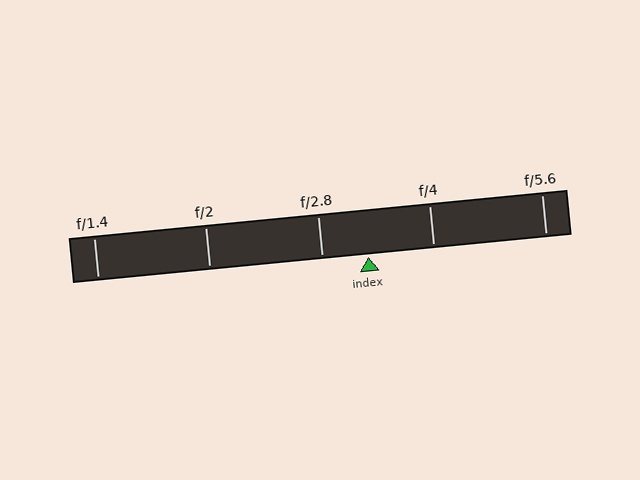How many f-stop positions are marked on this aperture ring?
There are 5 f-stop positions marked.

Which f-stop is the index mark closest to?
The index mark is closest to f/2.8.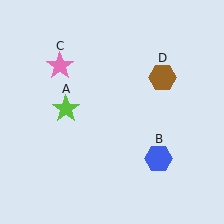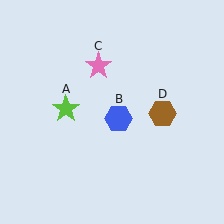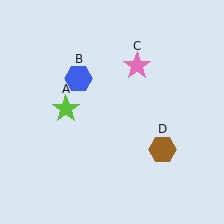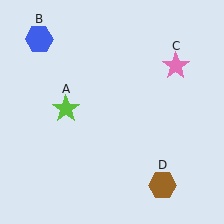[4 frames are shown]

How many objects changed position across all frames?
3 objects changed position: blue hexagon (object B), pink star (object C), brown hexagon (object D).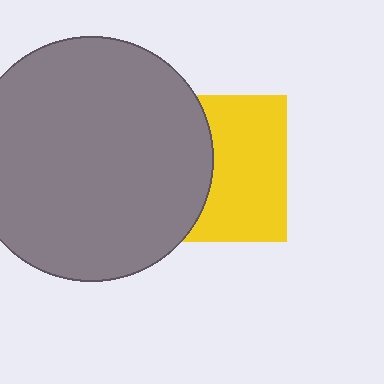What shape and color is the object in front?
The object in front is a gray circle.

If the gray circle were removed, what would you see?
You would see the complete yellow square.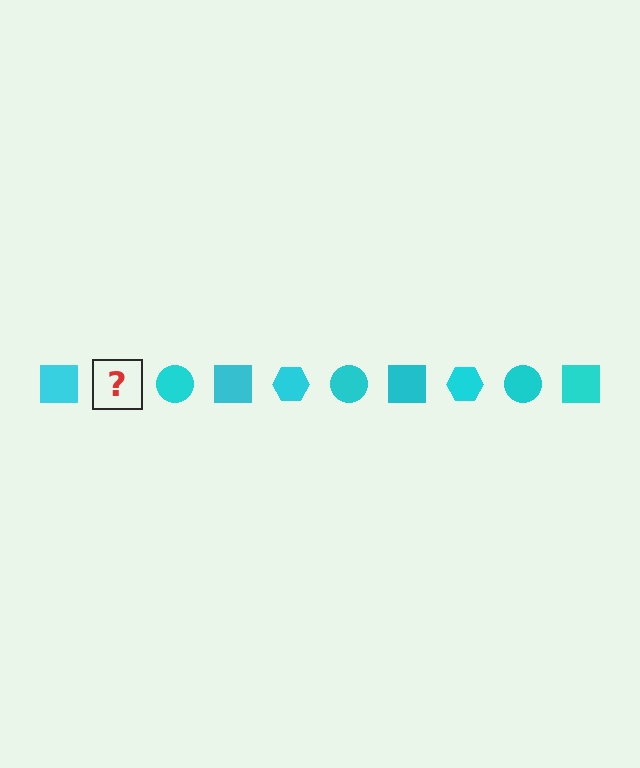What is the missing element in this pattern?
The missing element is a cyan hexagon.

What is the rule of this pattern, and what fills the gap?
The rule is that the pattern cycles through square, hexagon, circle shapes in cyan. The gap should be filled with a cyan hexagon.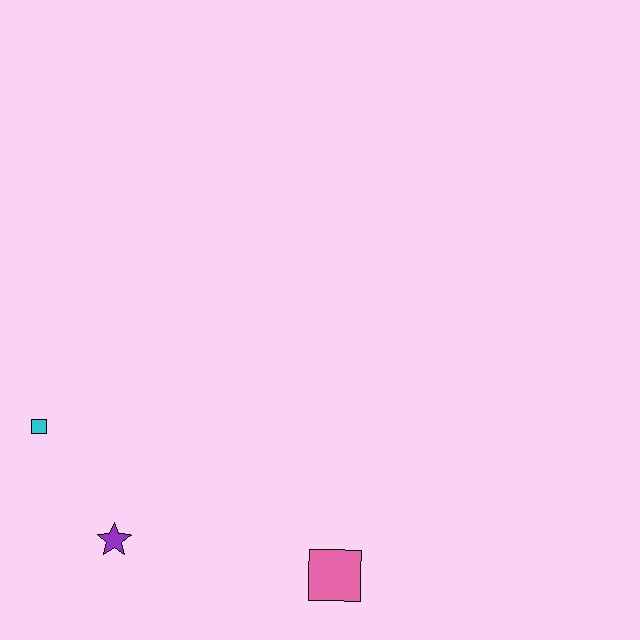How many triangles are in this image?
There are no triangles.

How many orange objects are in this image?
There are no orange objects.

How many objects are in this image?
There are 3 objects.